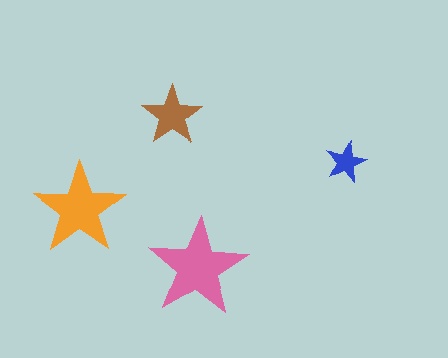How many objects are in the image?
There are 4 objects in the image.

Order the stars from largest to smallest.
the pink one, the orange one, the brown one, the blue one.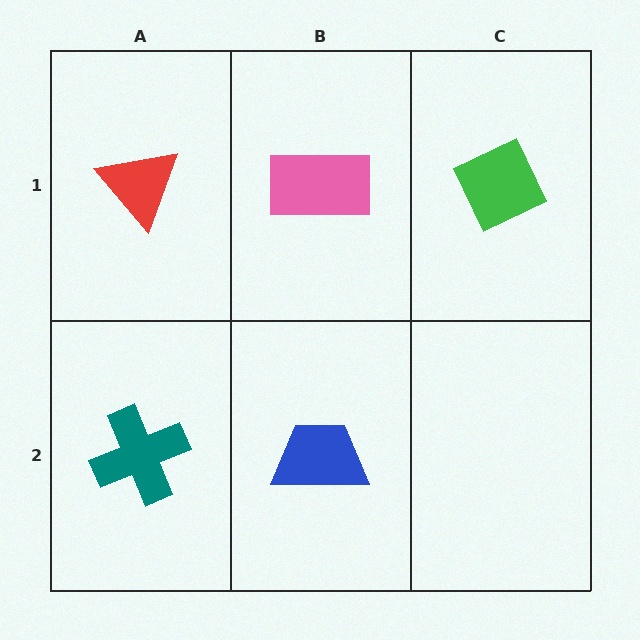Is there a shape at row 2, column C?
No, that cell is empty.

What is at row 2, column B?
A blue trapezoid.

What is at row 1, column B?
A pink rectangle.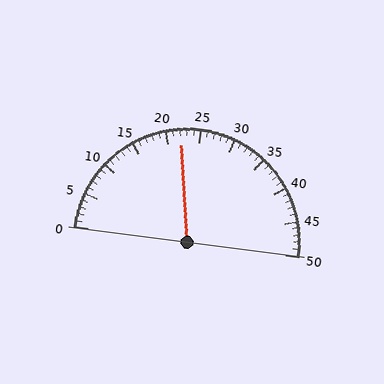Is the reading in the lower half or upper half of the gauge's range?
The reading is in the lower half of the range (0 to 50).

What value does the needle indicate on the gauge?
The needle indicates approximately 22.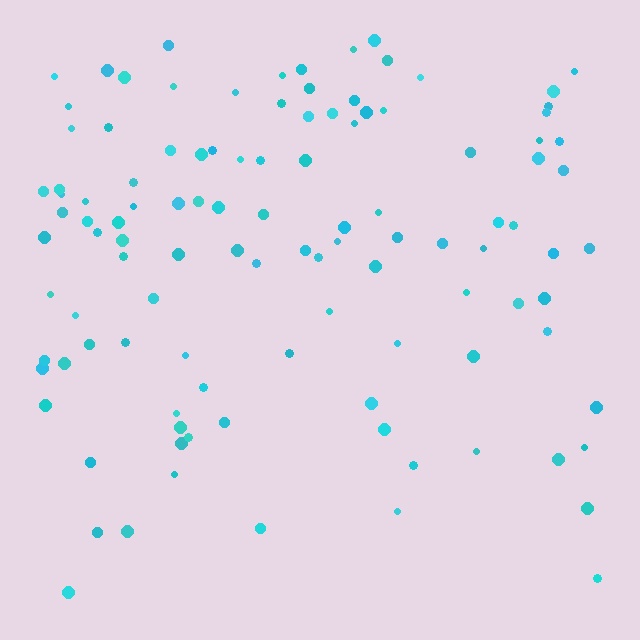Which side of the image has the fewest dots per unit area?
The bottom.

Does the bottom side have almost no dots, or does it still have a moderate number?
Still a moderate number, just noticeably fewer than the top.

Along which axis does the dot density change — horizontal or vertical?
Vertical.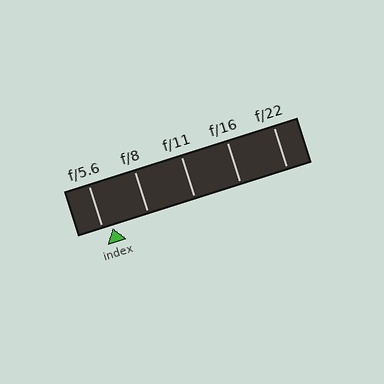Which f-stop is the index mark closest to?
The index mark is closest to f/5.6.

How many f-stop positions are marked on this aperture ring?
There are 5 f-stop positions marked.